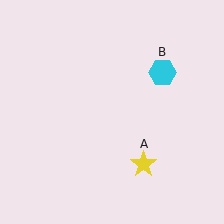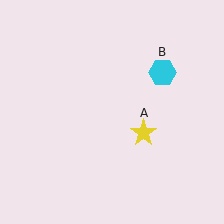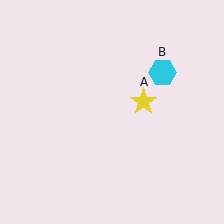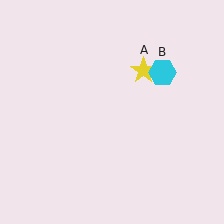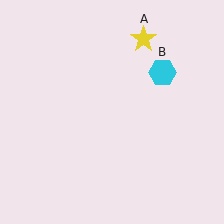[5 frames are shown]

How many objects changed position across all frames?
1 object changed position: yellow star (object A).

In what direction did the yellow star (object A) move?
The yellow star (object A) moved up.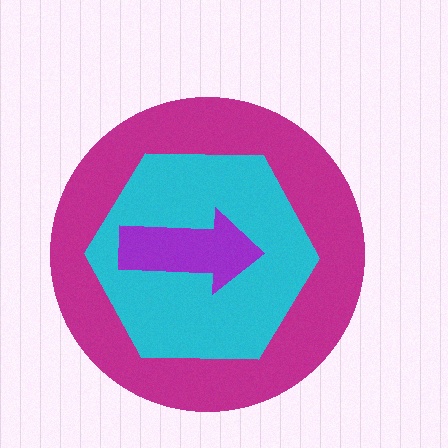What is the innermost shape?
The purple arrow.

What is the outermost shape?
The magenta circle.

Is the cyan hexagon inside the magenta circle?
Yes.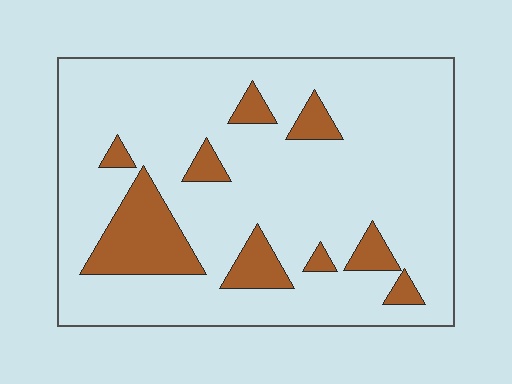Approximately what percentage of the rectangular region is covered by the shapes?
Approximately 15%.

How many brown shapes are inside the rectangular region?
9.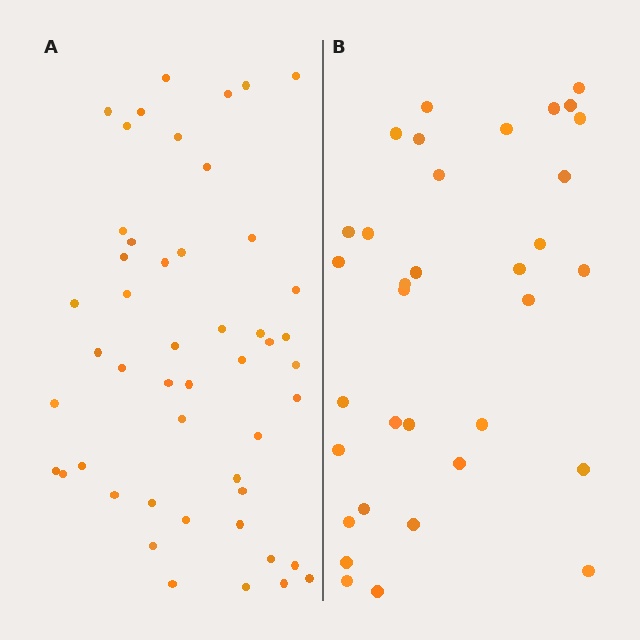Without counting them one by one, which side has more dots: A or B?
Region A (the left region) has more dots.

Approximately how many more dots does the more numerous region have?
Region A has approximately 15 more dots than region B.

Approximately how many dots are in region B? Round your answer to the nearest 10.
About 30 dots. (The exact count is 34, which rounds to 30.)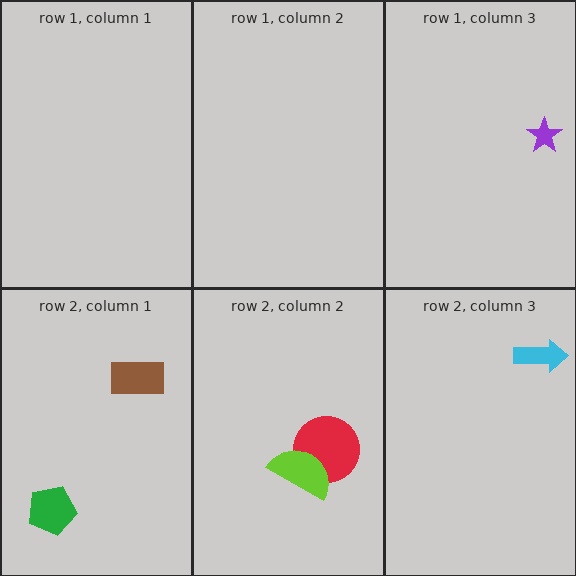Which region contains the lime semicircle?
The row 2, column 2 region.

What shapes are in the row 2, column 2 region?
The red circle, the lime semicircle.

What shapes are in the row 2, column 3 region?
The cyan arrow.